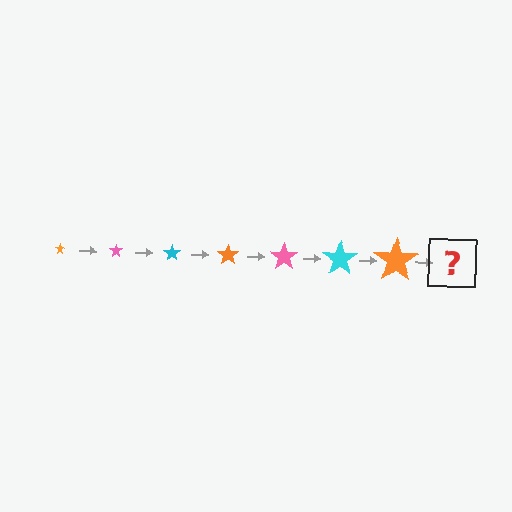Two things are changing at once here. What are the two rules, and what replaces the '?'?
The two rules are that the star grows larger each step and the color cycles through orange, pink, and cyan. The '?' should be a pink star, larger than the previous one.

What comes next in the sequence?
The next element should be a pink star, larger than the previous one.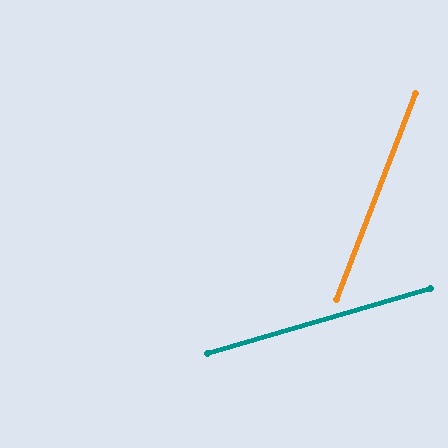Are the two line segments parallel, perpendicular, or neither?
Neither parallel nor perpendicular — they differ by about 53°.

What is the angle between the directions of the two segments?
Approximately 53 degrees.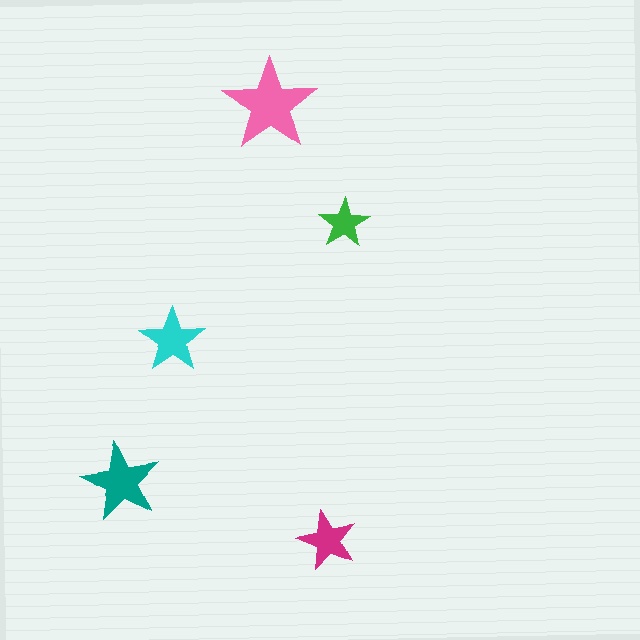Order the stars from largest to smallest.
the pink one, the teal one, the cyan one, the magenta one, the green one.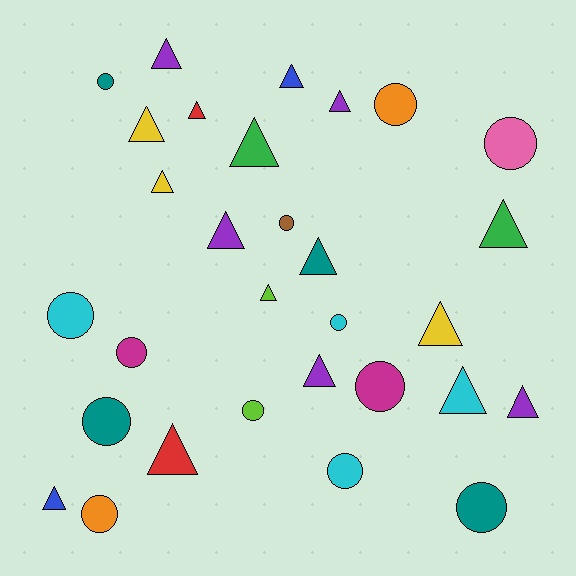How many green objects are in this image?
There are 2 green objects.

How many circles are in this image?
There are 13 circles.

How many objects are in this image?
There are 30 objects.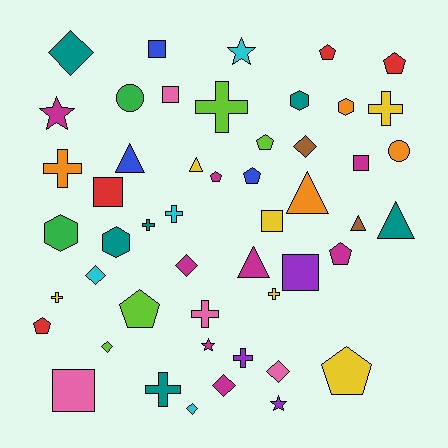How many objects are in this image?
There are 50 objects.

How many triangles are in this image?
There are 6 triangles.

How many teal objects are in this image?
There are 6 teal objects.